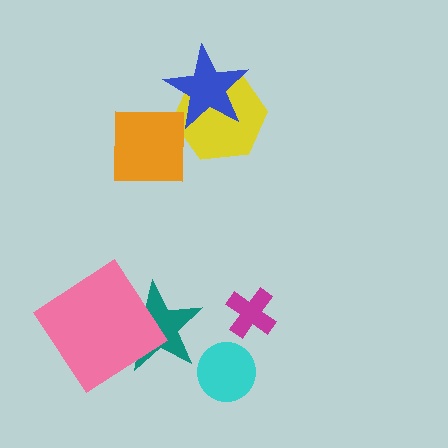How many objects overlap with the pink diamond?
1 object overlaps with the pink diamond.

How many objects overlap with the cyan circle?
0 objects overlap with the cyan circle.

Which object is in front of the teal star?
The pink diamond is in front of the teal star.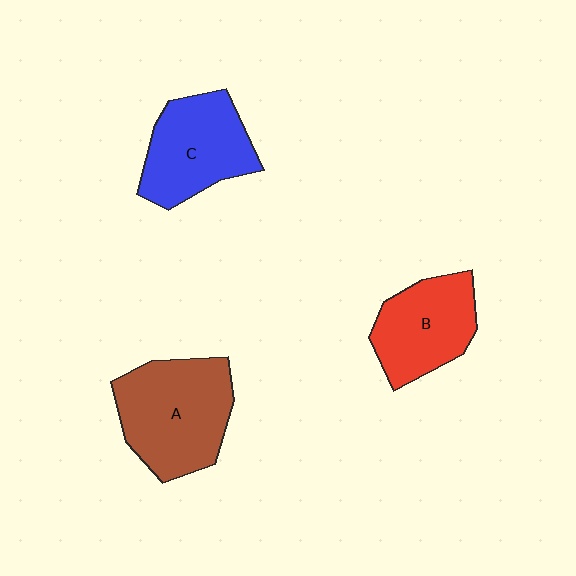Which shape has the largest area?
Shape A (brown).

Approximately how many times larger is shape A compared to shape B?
Approximately 1.3 times.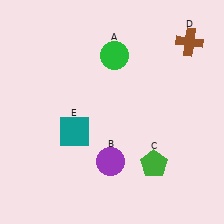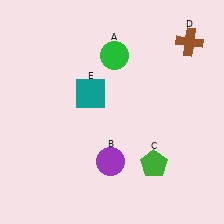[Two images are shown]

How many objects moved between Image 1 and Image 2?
1 object moved between the two images.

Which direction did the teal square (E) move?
The teal square (E) moved up.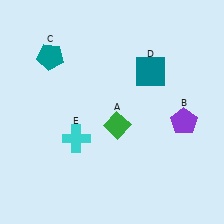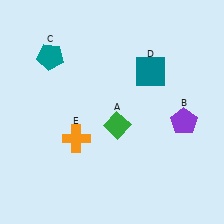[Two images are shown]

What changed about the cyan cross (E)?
In Image 1, E is cyan. In Image 2, it changed to orange.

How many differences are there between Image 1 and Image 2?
There is 1 difference between the two images.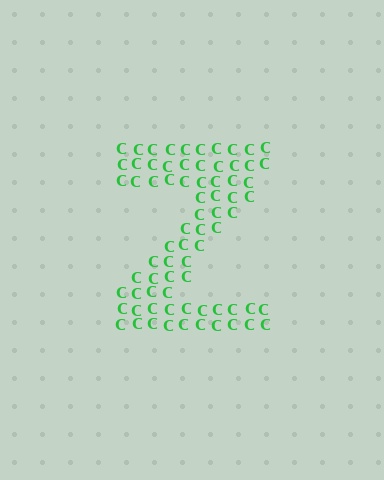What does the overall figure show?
The overall figure shows the letter Z.